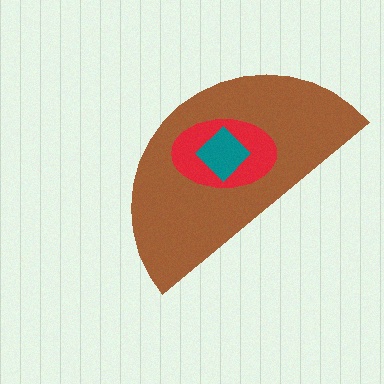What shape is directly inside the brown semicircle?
The red ellipse.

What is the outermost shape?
The brown semicircle.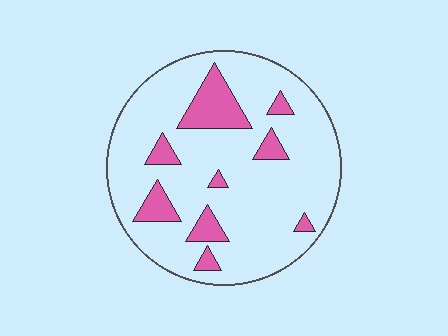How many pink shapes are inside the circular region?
9.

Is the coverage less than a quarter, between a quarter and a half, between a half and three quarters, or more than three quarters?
Less than a quarter.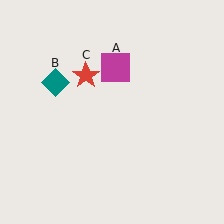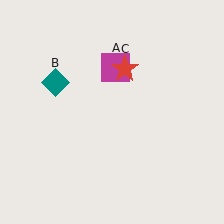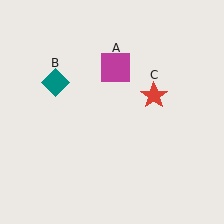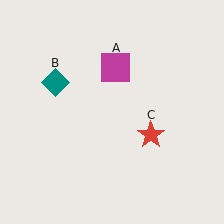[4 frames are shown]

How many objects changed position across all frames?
1 object changed position: red star (object C).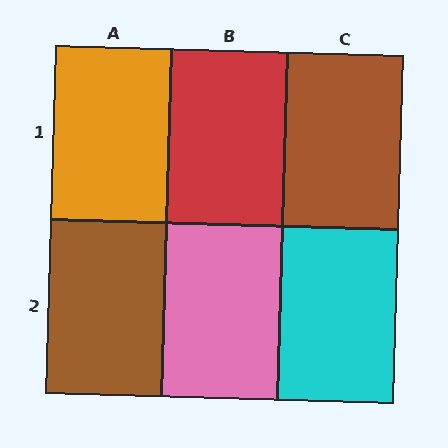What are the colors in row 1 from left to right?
Orange, red, brown.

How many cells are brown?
2 cells are brown.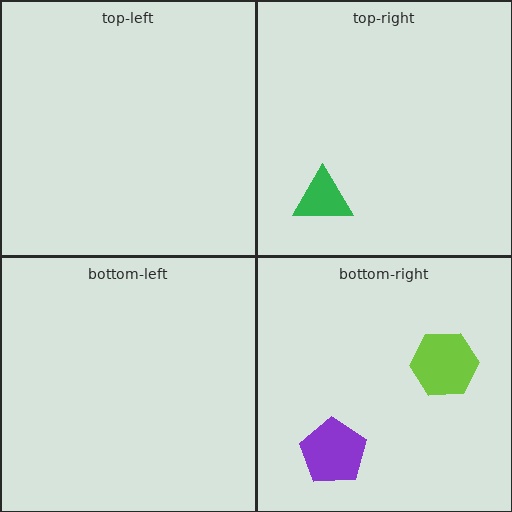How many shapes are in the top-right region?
1.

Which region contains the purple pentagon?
The bottom-right region.